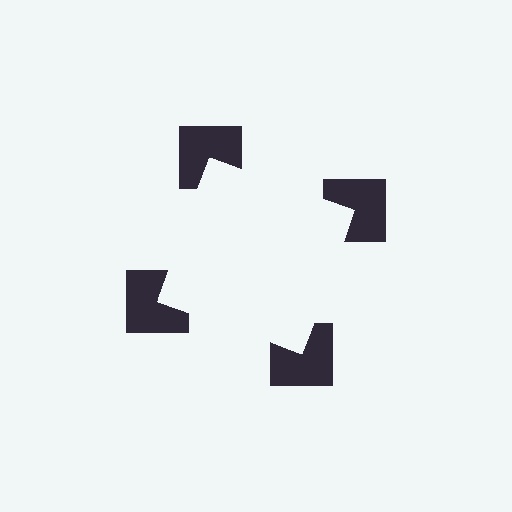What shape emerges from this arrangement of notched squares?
An illusory square — its edges are inferred from the aligned wedge cuts in the notched squares, not physically drawn.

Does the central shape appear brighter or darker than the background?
It typically appears slightly brighter than the background, even though no actual brightness change is drawn.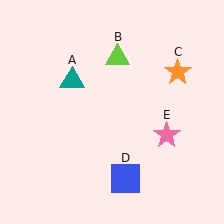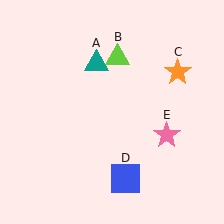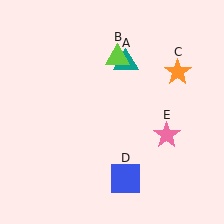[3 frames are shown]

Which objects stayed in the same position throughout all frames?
Lime triangle (object B) and orange star (object C) and blue square (object D) and pink star (object E) remained stationary.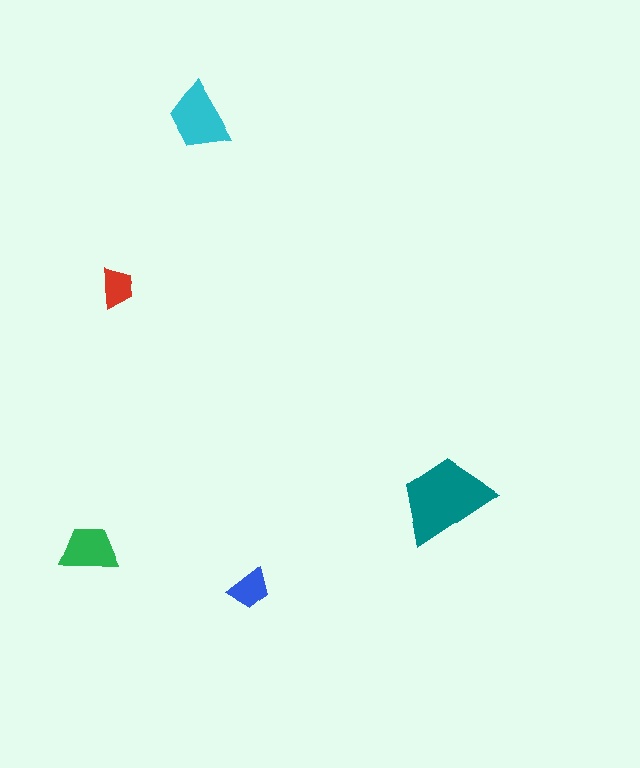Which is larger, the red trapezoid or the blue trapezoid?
The blue one.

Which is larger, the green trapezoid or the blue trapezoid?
The green one.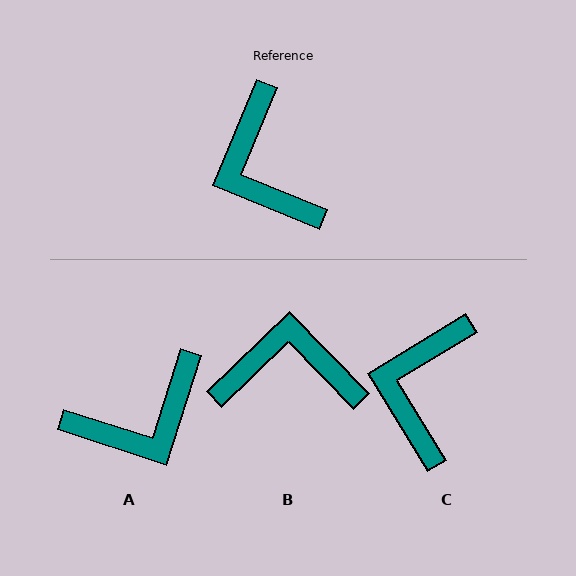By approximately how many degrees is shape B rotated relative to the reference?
Approximately 113 degrees clockwise.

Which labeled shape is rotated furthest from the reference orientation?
B, about 113 degrees away.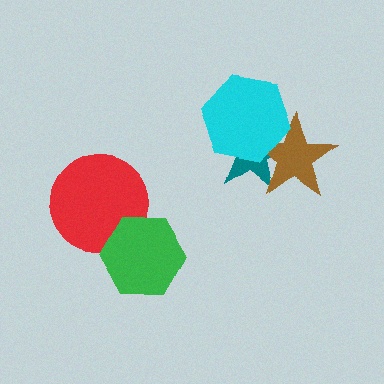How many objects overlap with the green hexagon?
1 object overlaps with the green hexagon.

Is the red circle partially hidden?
Yes, it is partially covered by another shape.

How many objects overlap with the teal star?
2 objects overlap with the teal star.